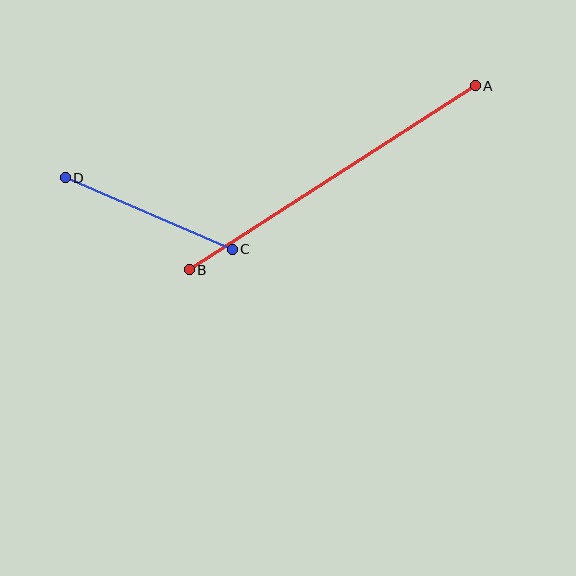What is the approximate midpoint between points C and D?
The midpoint is at approximately (149, 214) pixels.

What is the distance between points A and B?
The distance is approximately 340 pixels.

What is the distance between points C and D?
The distance is approximately 181 pixels.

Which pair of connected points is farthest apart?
Points A and B are farthest apart.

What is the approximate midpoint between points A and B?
The midpoint is at approximately (332, 178) pixels.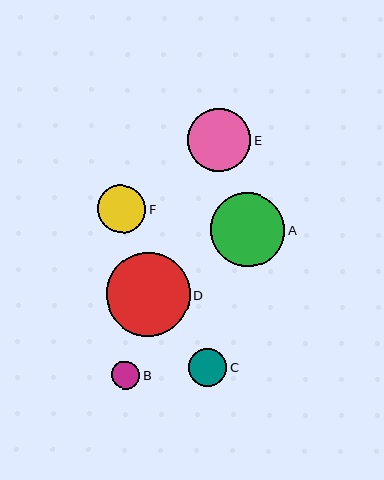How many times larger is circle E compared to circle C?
Circle E is approximately 1.7 times the size of circle C.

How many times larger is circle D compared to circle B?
Circle D is approximately 3.0 times the size of circle B.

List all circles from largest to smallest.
From largest to smallest: D, A, E, F, C, B.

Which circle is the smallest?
Circle B is the smallest with a size of approximately 28 pixels.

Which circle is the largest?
Circle D is the largest with a size of approximately 84 pixels.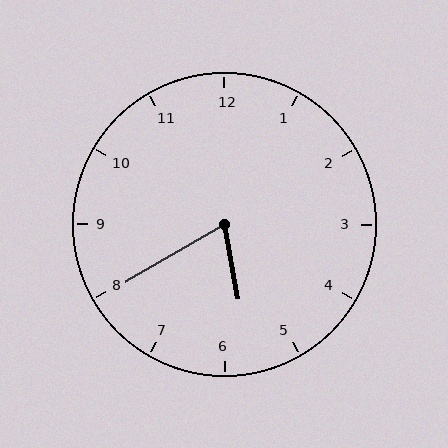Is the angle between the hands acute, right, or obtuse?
It is acute.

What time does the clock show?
5:40.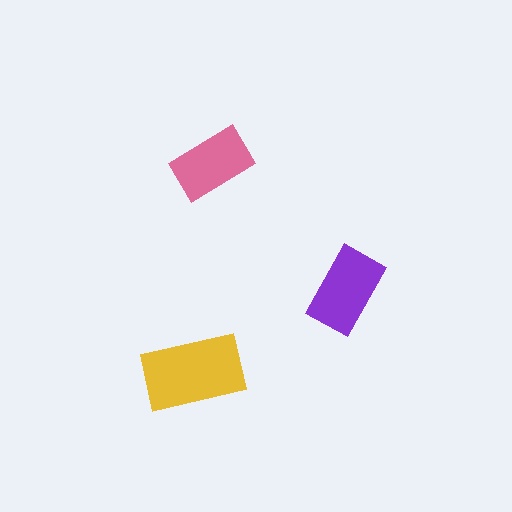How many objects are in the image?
There are 3 objects in the image.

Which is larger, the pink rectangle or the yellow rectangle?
The yellow one.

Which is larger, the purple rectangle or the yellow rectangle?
The yellow one.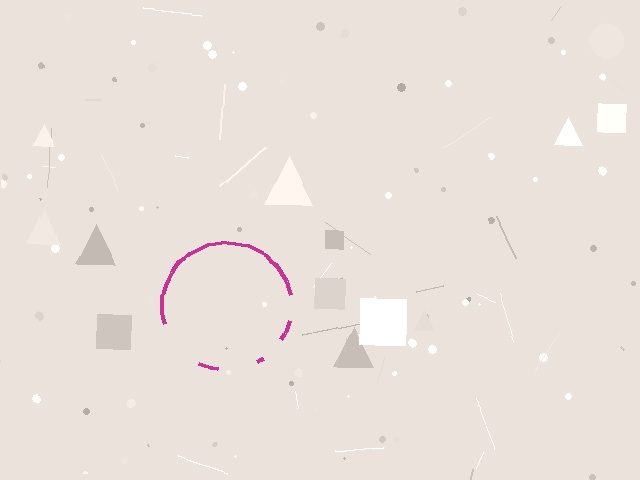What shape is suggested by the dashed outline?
The dashed outline suggests a circle.